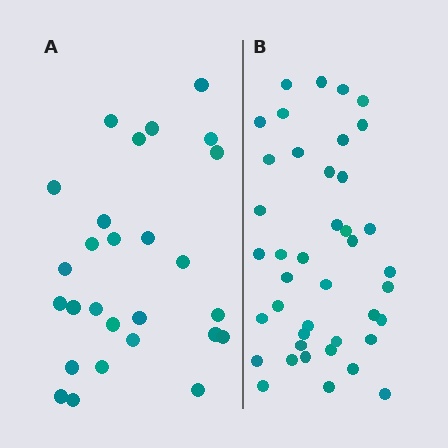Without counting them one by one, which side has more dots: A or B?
Region B (the right region) has more dots.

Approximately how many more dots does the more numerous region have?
Region B has approximately 15 more dots than region A.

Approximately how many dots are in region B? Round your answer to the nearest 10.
About 40 dots. (The exact count is 41, which rounds to 40.)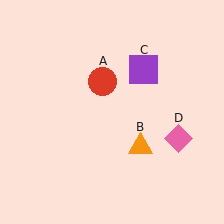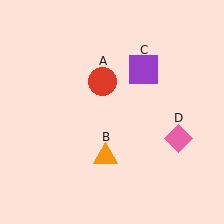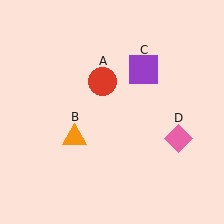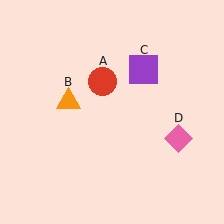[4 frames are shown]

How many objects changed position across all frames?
1 object changed position: orange triangle (object B).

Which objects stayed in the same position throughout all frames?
Red circle (object A) and purple square (object C) and pink diamond (object D) remained stationary.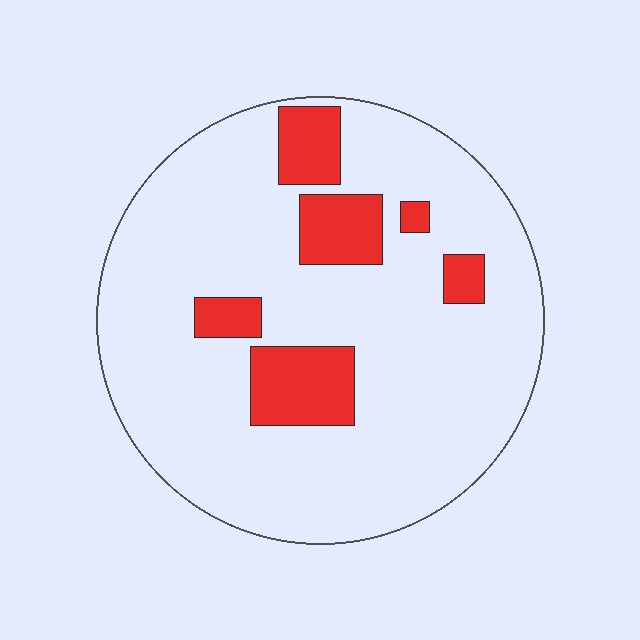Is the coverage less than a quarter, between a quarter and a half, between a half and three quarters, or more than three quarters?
Less than a quarter.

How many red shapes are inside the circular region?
6.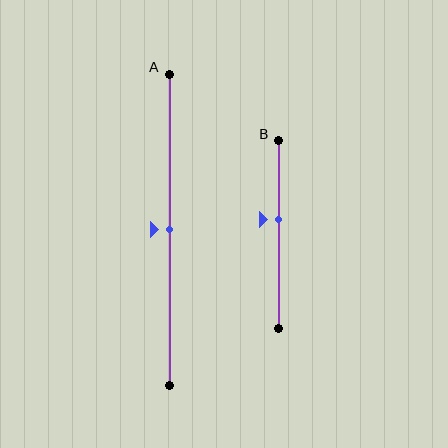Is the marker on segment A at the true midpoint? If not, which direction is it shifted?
Yes, the marker on segment A is at the true midpoint.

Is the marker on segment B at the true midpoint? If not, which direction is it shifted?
No, the marker on segment B is shifted upward by about 8% of the segment length.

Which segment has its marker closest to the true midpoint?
Segment A has its marker closest to the true midpoint.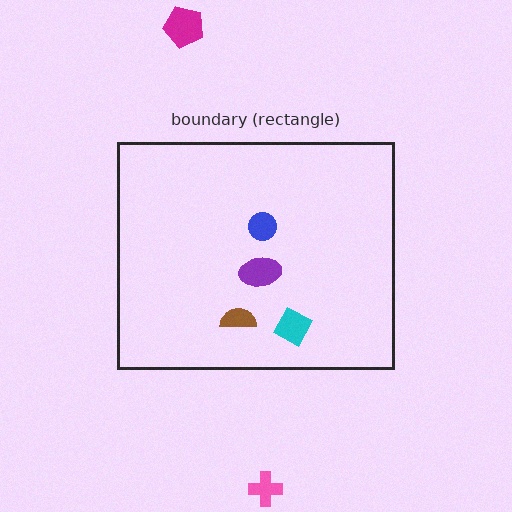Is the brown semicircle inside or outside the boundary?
Inside.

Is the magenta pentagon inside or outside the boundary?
Outside.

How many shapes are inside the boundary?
4 inside, 2 outside.